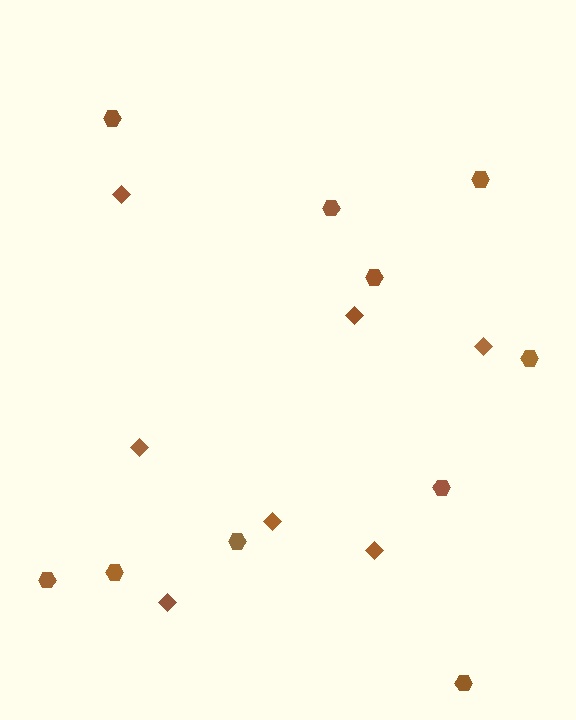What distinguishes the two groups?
There are 2 groups: one group of diamonds (7) and one group of hexagons (10).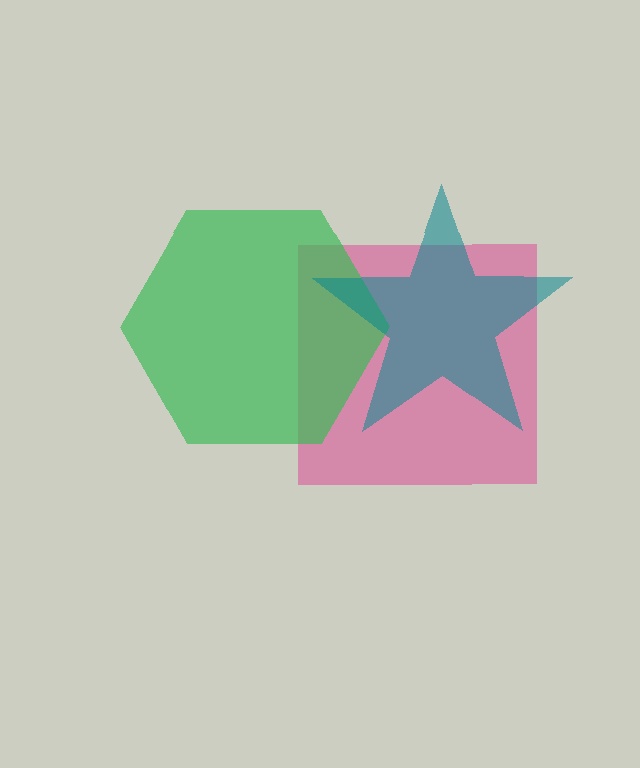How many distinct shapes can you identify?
There are 3 distinct shapes: a pink square, a green hexagon, a teal star.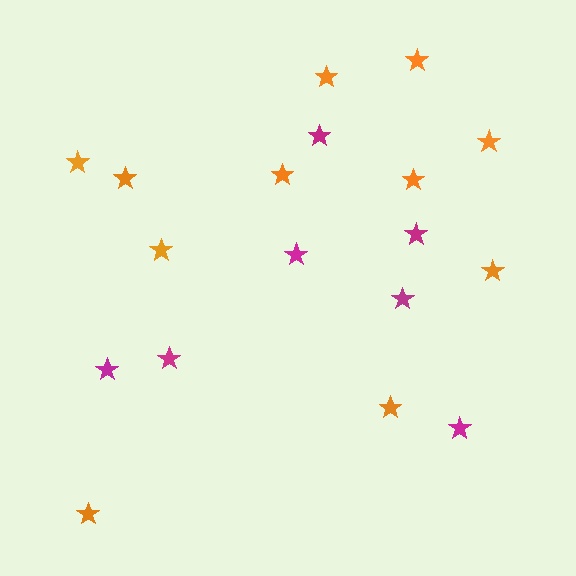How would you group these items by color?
There are 2 groups: one group of orange stars (11) and one group of magenta stars (7).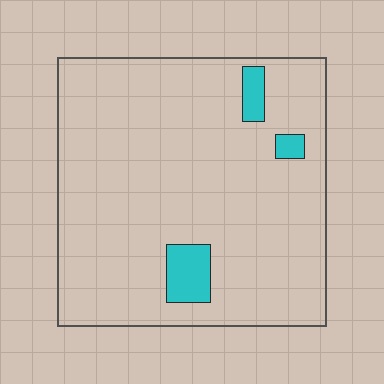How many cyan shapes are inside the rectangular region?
3.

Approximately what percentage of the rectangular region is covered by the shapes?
Approximately 5%.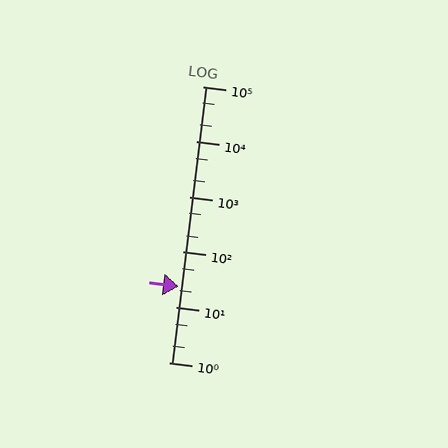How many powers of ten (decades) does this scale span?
The scale spans 5 decades, from 1 to 100000.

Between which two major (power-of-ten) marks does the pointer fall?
The pointer is between 10 and 100.